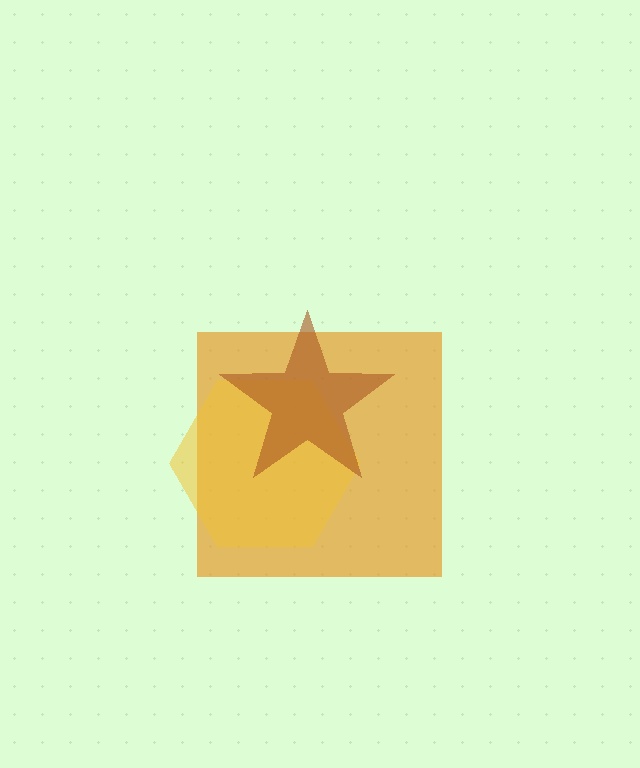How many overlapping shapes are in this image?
There are 3 overlapping shapes in the image.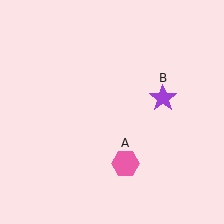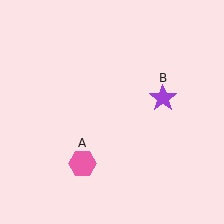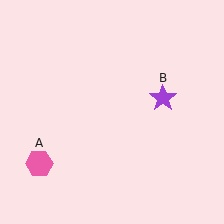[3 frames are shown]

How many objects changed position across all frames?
1 object changed position: pink hexagon (object A).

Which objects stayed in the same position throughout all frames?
Purple star (object B) remained stationary.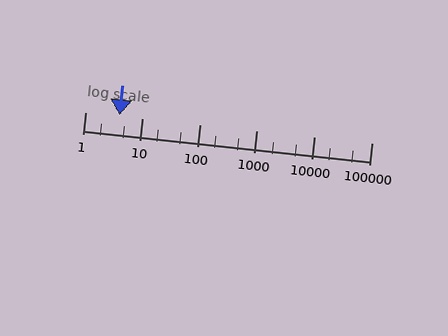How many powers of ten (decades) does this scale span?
The scale spans 5 decades, from 1 to 100000.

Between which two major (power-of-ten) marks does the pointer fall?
The pointer is between 1 and 10.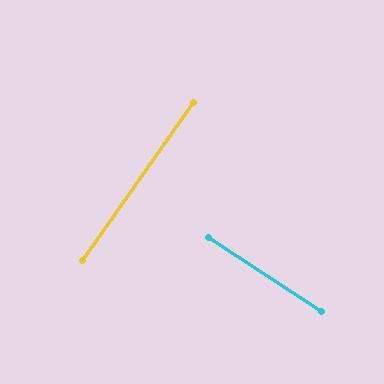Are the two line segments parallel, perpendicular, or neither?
Perpendicular — they meet at approximately 88°.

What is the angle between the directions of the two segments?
Approximately 88 degrees.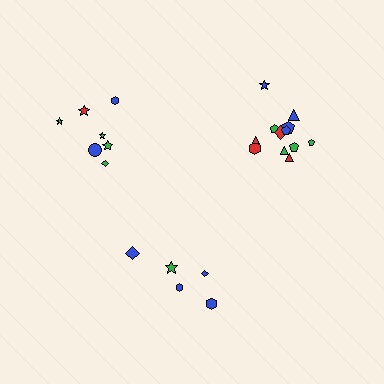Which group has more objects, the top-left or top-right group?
The top-right group.